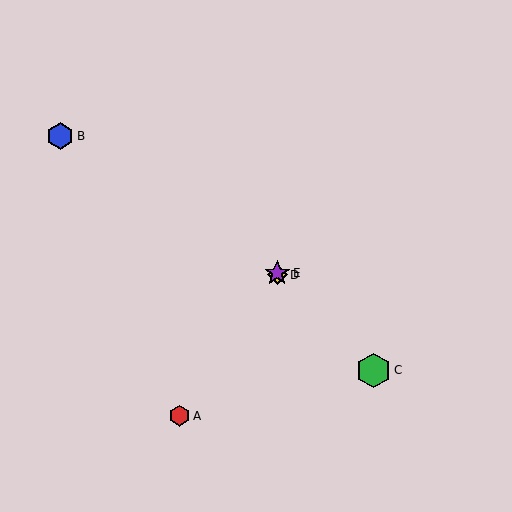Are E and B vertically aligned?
No, E is at x≈277 and B is at x≈60.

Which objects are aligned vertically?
Objects D, E are aligned vertically.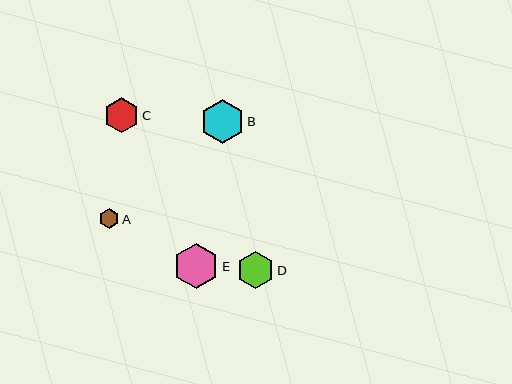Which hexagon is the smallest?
Hexagon A is the smallest with a size of approximately 20 pixels.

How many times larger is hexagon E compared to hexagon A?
Hexagon E is approximately 2.3 times the size of hexagon A.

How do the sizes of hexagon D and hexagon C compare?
Hexagon D and hexagon C are approximately the same size.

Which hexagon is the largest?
Hexagon E is the largest with a size of approximately 45 pixels.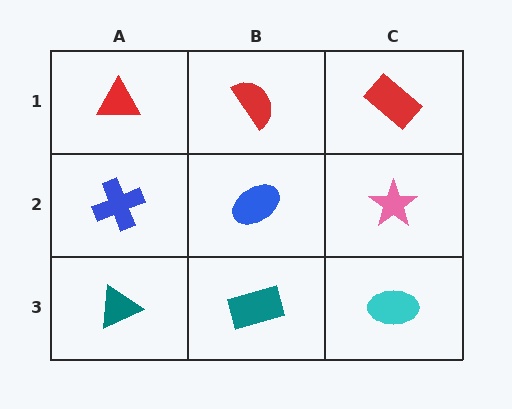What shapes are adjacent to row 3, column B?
A blue ellipse (row 2, column B), a teal triangle (row 3, column A), a cyan ellipse (row 3, column C).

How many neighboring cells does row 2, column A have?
3.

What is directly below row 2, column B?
A teal rectangle.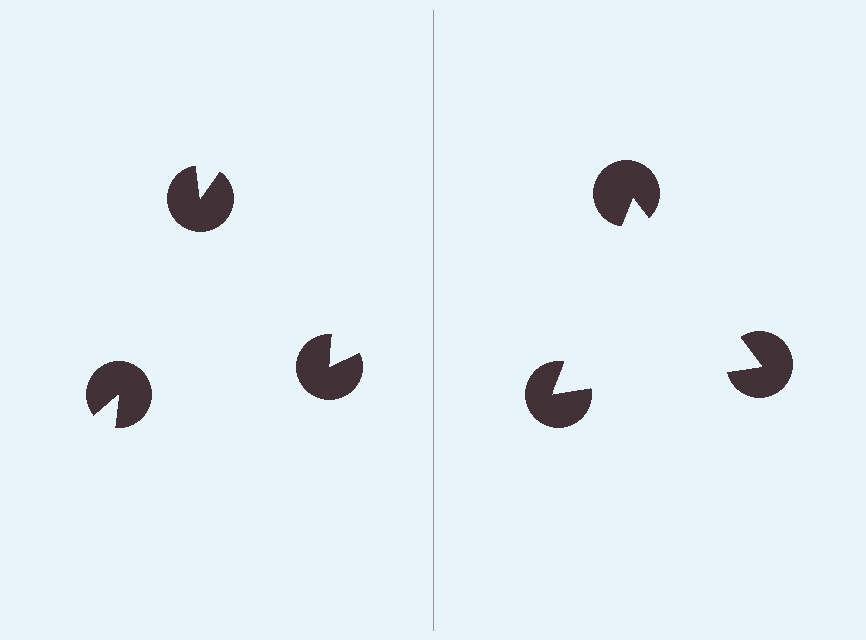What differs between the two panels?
The pac-man discs are positioned identically on both sides; only the wedge orientations differ. On the right they align to a triangle; on the left they are misaligned.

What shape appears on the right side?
An illusory triangle.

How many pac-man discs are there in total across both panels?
6 — 3 on each side.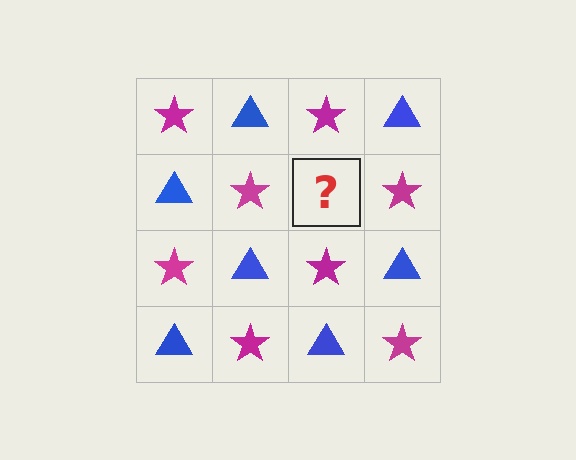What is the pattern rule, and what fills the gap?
The rule is that it alternates magenta star and blue triangle in a checkerboard pattern. The gap should be filled with a blue triangle.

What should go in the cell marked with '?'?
The missing cell should contain a blue triangle.